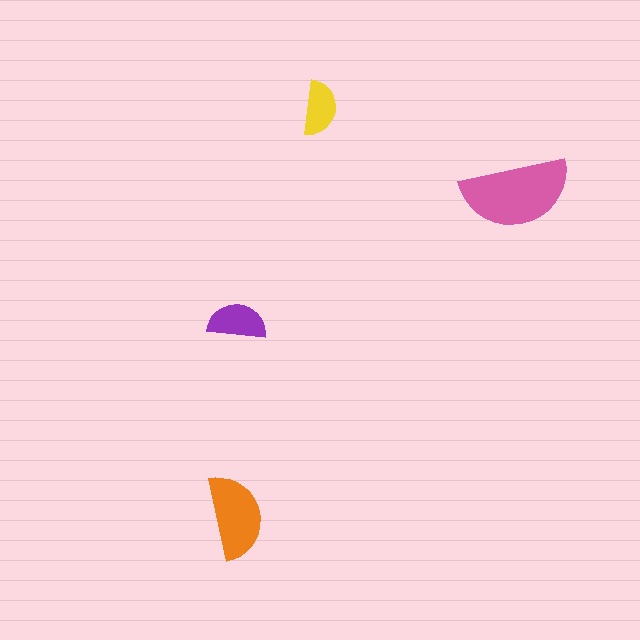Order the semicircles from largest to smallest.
the pink one, the orange one, the purple one, the yellow one.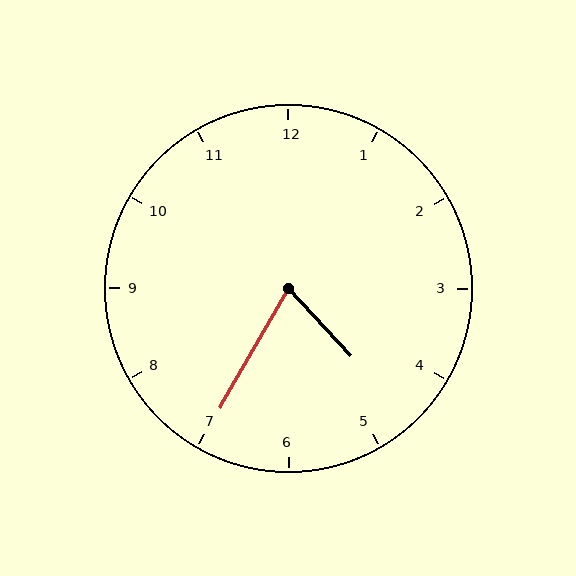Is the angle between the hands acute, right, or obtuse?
It is acute.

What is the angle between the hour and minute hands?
Approximately 72 degrees.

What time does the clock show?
4:35.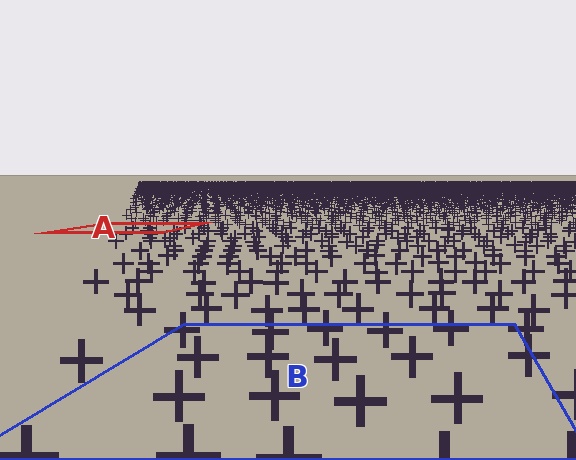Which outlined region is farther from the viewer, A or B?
Region A is farther from the viewer — the texture elements inside it appear smaller and more densely packed.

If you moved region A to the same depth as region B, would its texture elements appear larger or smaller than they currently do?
They would appear larger. At a closer depth, the same texture elements are projected at a bigger on-screen size.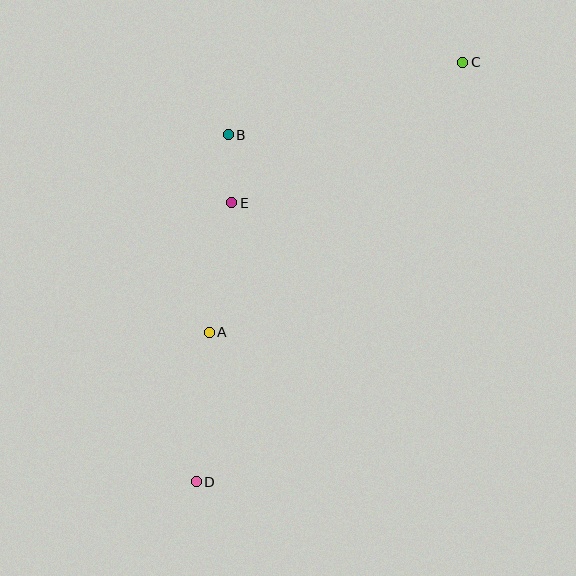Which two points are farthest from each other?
Points C and D are farthest from each other.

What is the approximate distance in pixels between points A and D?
The distance between A and D is approximately 150 pixels.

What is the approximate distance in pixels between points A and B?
The distance between A and B is approximately 199 pixels.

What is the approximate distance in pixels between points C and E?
The distance between C and E is approximately 271 pixels.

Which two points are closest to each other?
Points B and E are closest to each other.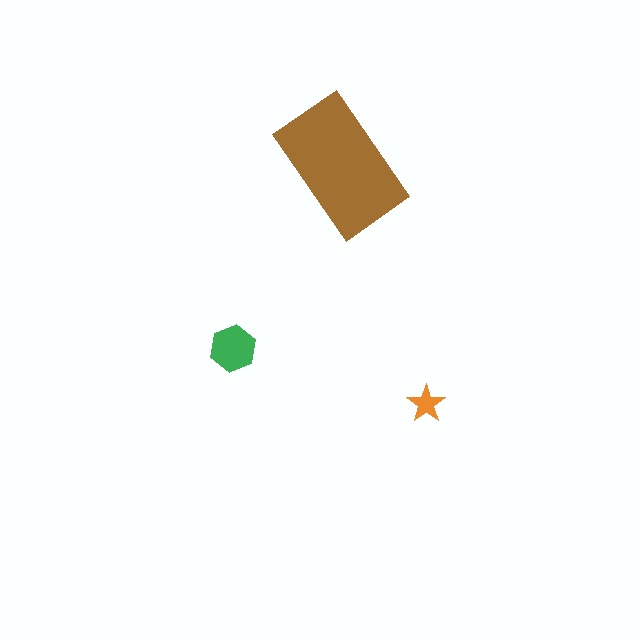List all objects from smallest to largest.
The orange star, the green hexagon, the brown rectangle.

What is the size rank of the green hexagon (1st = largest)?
2nd.